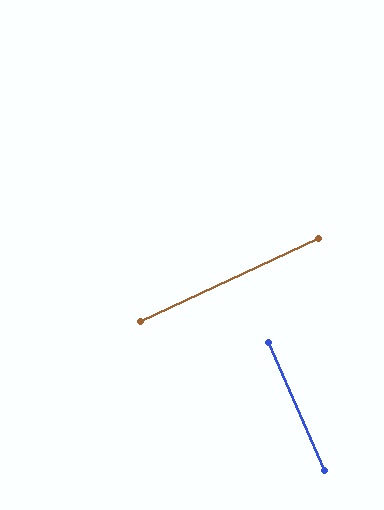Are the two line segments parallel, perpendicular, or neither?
Perpendicular — they meet at approximately 88°.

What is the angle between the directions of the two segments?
Approximately 88 degrees.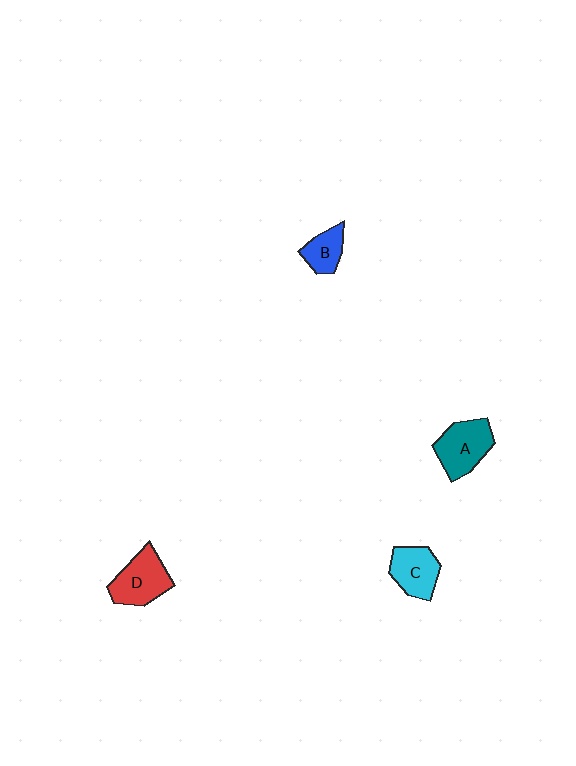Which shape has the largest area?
Shape A (teal).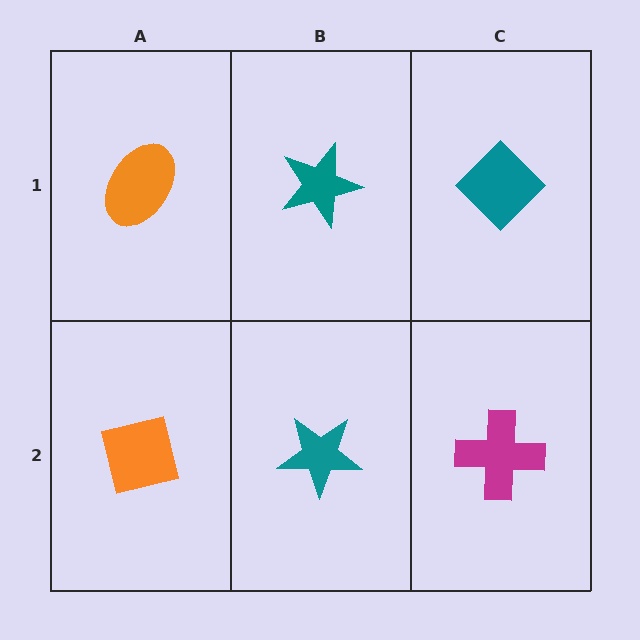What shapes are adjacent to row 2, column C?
A teal diamond (row 1, column C), a teal star (row 2, column B).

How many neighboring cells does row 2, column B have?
3.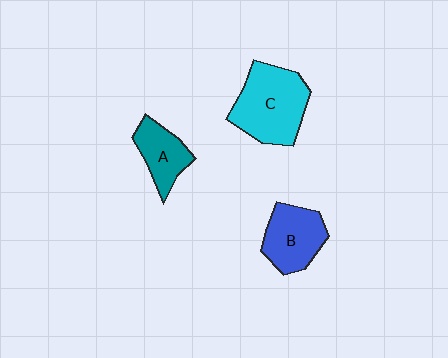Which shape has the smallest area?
Shape A (teal).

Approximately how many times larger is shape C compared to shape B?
Approximately 1.4 times.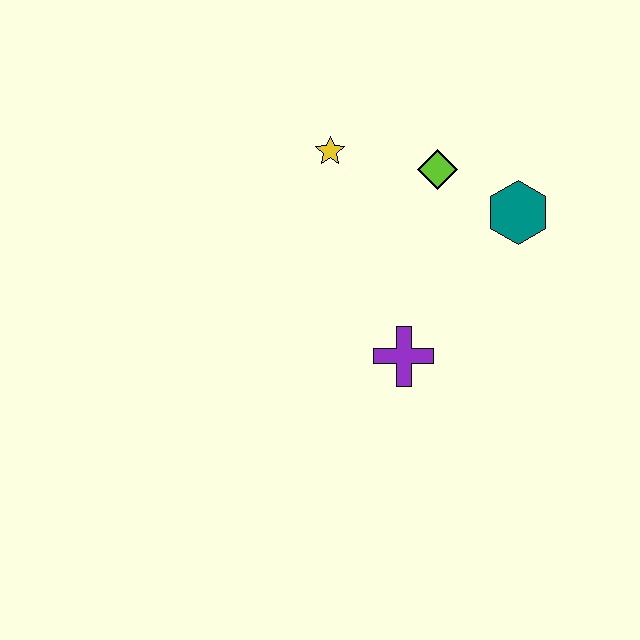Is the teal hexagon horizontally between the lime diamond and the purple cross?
No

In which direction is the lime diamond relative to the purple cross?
The lime diamond is above the purple cross.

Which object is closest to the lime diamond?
The teal hexagon is closest to the lime diamond.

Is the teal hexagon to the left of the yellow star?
No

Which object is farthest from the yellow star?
The purple cross is farthest from the yellow star.